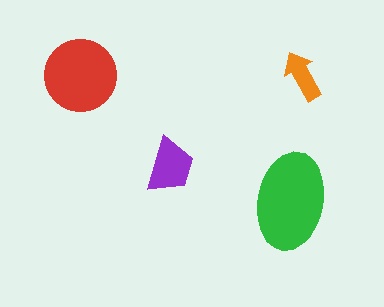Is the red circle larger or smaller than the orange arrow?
Larger.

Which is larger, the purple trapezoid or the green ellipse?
The green ellipse.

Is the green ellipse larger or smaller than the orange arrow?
Larger.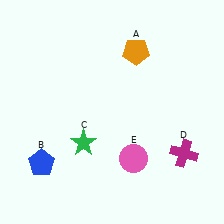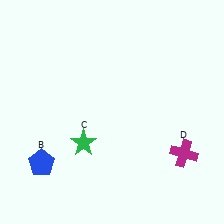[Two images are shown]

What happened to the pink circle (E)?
The pink circle (E) was removed in Image 2. It was in the bottom-right area of Image 1.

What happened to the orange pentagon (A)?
The orange pentagon (A) was removed in Image 2. It was in the top-right area of Image 1.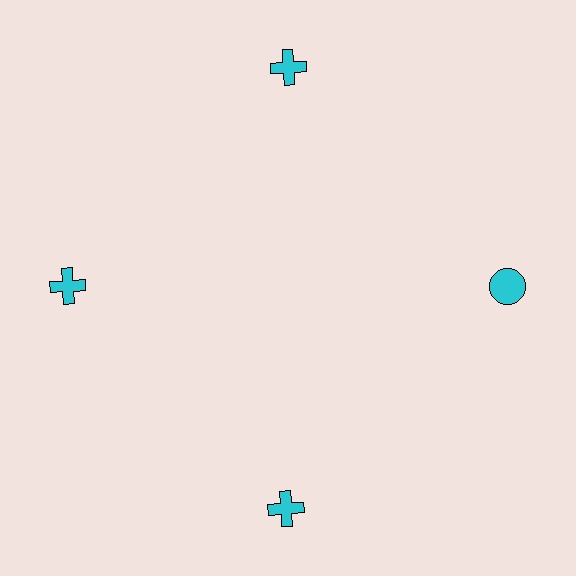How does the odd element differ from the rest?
It has a different shape: circle instead of cross.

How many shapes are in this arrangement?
There are 4 shapes arranged in a ring pattern.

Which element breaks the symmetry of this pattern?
The cyan circle at roughly the 3 o'clock position breaks the symmetry. All other shapes are cyan crosses.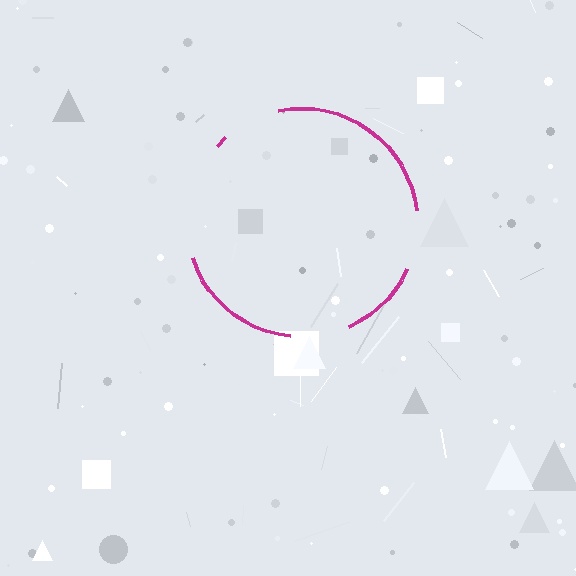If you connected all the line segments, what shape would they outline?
They would outline a circle.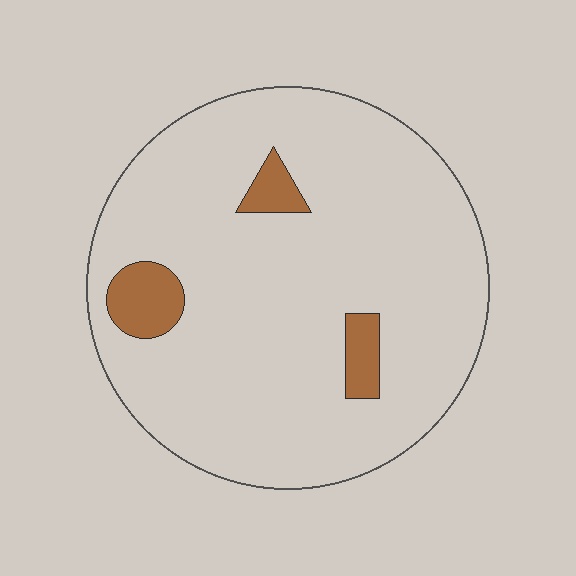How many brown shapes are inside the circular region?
3.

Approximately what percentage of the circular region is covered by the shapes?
Approximately 10%.